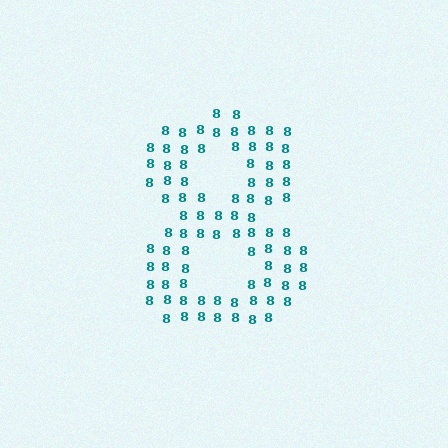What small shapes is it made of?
It is made of small digit 8's.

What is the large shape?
The large shape is the digit 8.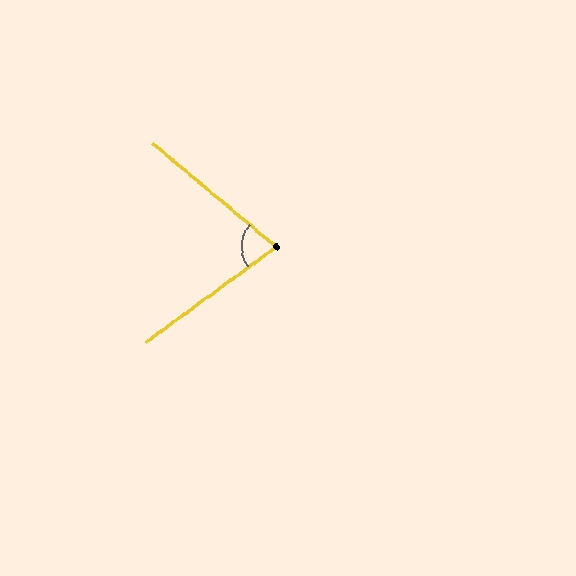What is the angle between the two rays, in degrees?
Approximately 76 degrees.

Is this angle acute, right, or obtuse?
It is acute.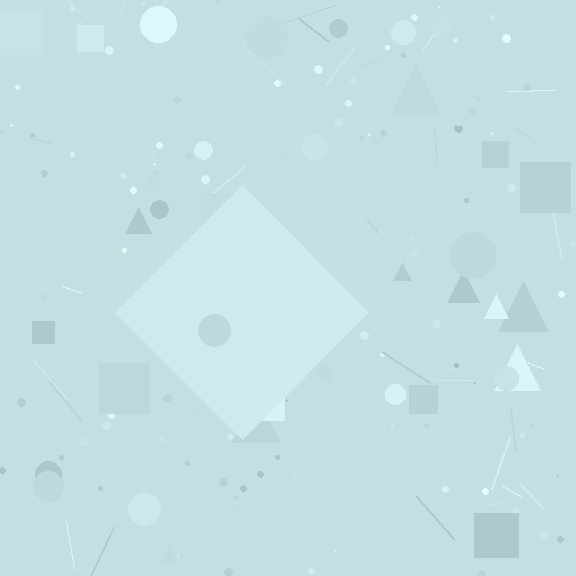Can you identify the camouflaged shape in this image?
The camouflaged shape is a diamond.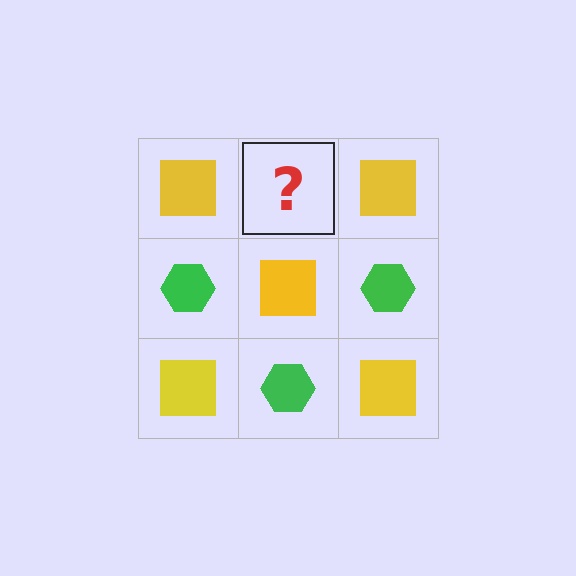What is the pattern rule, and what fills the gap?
The rule is that it alternates yellow square and green hexagon in a checkerboard pattern. The gap should be filled with a green hexagon.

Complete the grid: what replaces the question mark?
The question mark should be replaced with a green hexagon.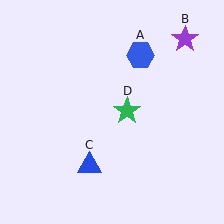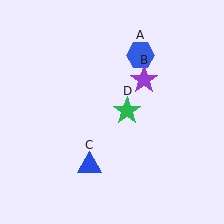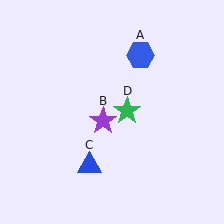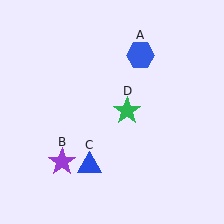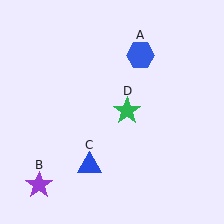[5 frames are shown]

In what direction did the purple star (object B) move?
The purple star (object B) moved down and to the left.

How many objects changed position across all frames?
1 object changed position: purple star (object B).